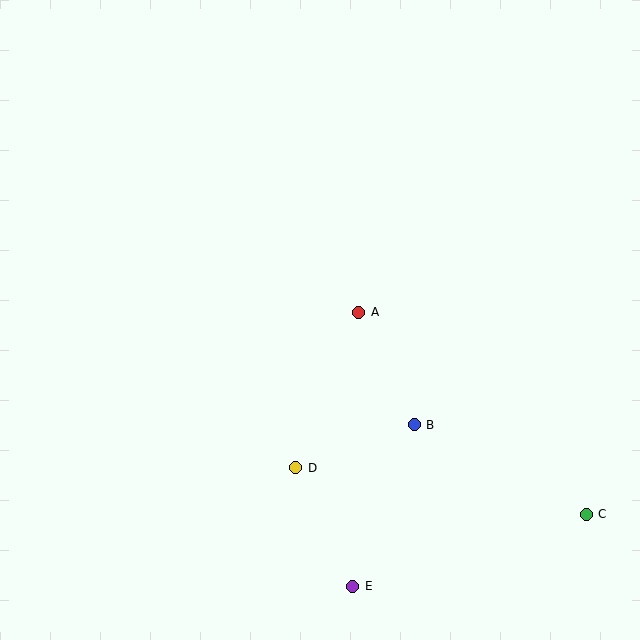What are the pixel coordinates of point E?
Point E is at (353, 586).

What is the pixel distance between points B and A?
The distance between B and A is 126 pixels.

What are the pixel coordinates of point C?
Point C is at (586, 514).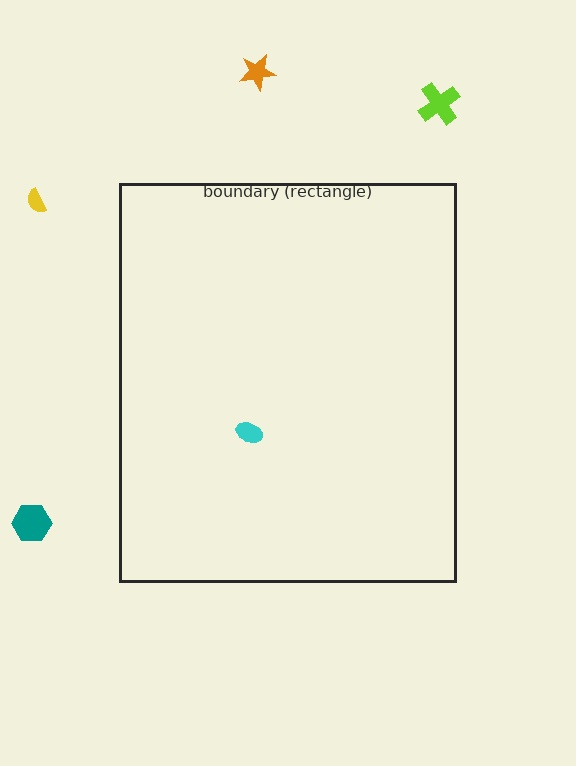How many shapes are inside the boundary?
1 inside, 4 outside.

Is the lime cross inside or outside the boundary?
Outside.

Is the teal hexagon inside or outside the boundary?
Outside.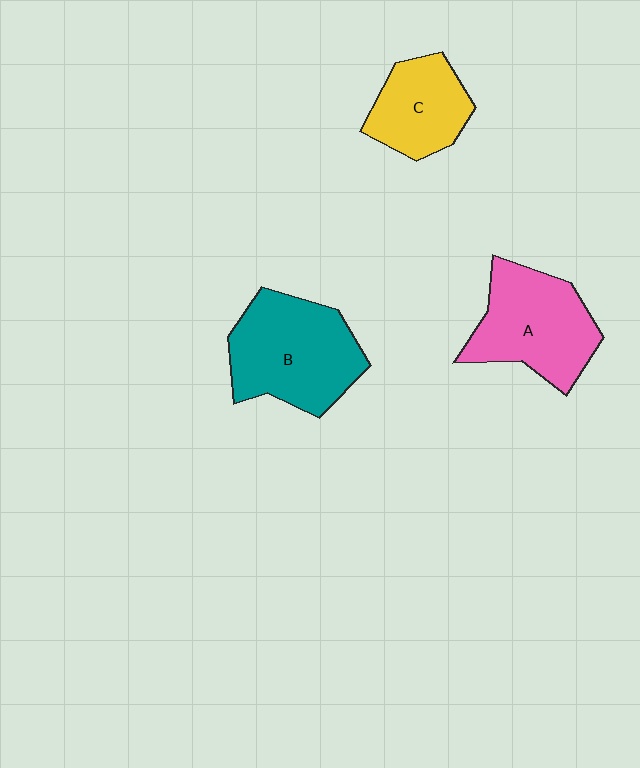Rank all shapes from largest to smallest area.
From largest to smallest: B (teal), A (pink), C (yellow).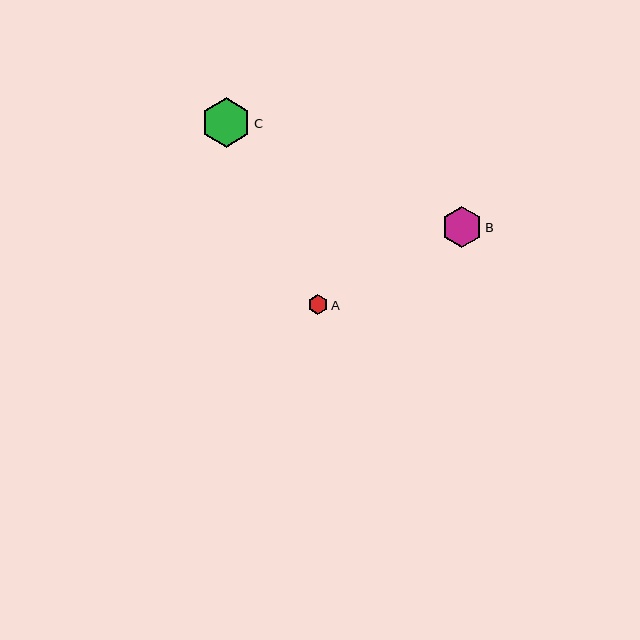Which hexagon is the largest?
Hexagon C is the largest with a size of approximately 50 pixels.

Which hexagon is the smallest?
Hexagon A is the smallest with a size of approximately 20 pixels.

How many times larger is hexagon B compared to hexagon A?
Hexagon B is approximately 2.0 times the size of hexagon A.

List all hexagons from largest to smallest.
From largest to smallest: C, B, A.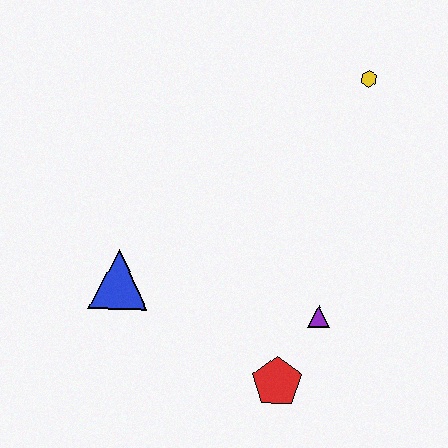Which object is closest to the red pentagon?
The purple triangle is closest to the red pentagon.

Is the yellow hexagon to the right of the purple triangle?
Yes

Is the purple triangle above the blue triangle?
No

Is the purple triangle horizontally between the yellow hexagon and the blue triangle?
Yes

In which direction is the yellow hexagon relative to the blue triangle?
The yellow hexagon is to the right of the blue triangle.